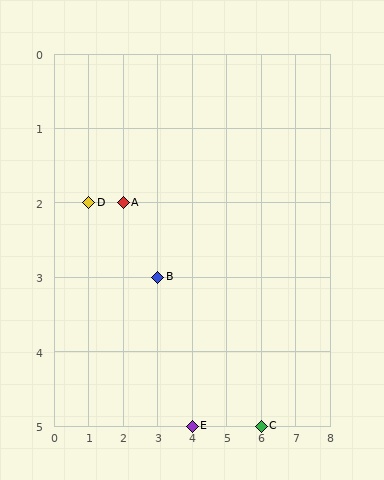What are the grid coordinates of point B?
Point B is at grid coordinates (3, 3).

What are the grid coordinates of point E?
Point E is at grid coordinates (4, 5).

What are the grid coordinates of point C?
Point C is at grid coordinates (6, 5).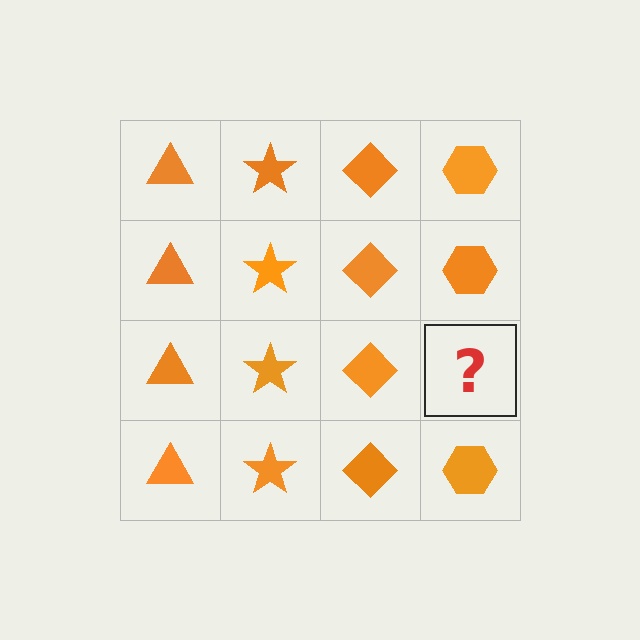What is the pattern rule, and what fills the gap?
The rule is that each column has a consistent shape. The gap should be filled with an orange hexagon.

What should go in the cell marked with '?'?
The missing cell should contain an orange hexagon.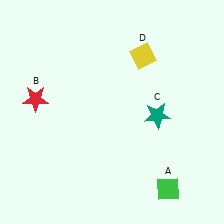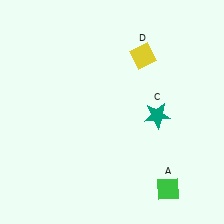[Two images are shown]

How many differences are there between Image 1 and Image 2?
There is 1 difference between the two images.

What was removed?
The red star (B) was removed in Image 2.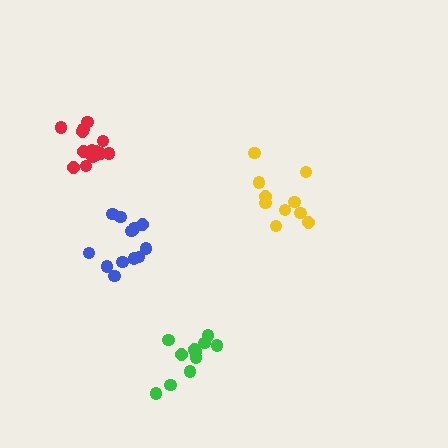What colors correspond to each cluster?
The clusters are colored: yellow, blue, green, red.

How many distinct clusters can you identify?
There are 4 distinct clusters.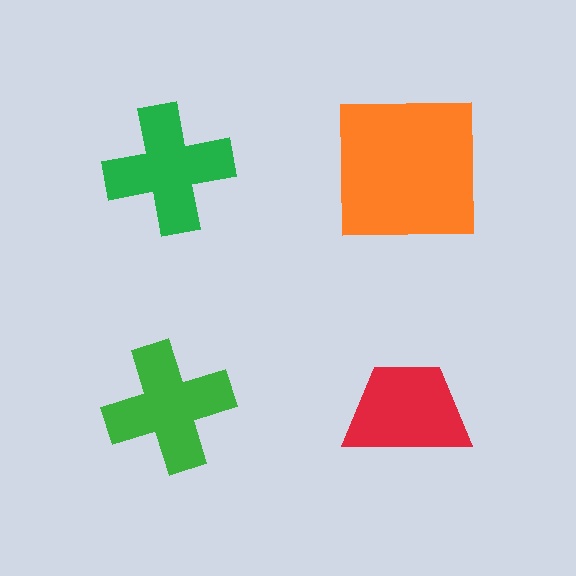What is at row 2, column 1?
A green cross.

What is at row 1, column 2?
An orange square.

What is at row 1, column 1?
A green cross.